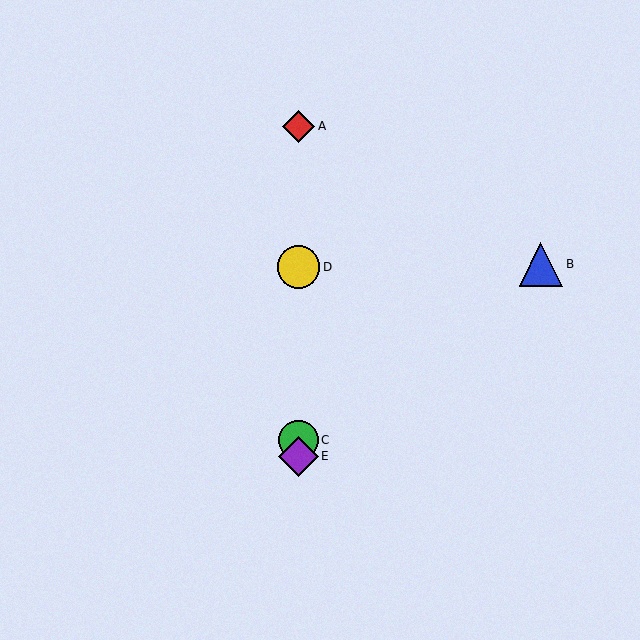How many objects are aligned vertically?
4 objects (A, C, D, E) are aligned vertically.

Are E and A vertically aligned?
Yes, both are at x≈298.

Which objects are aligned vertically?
Objects A, C, D, E are aligned vertically.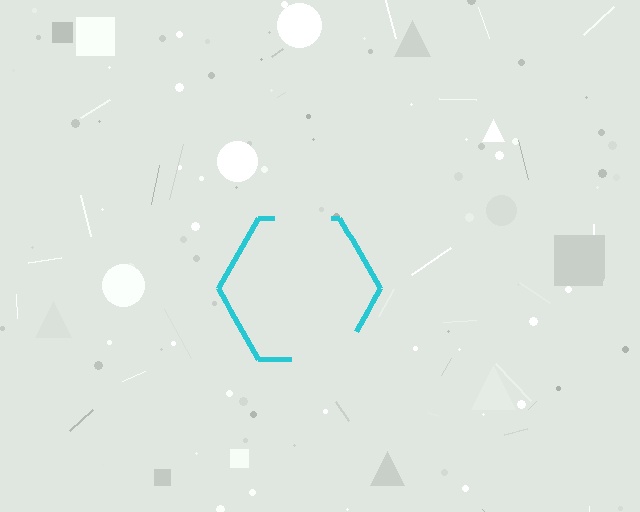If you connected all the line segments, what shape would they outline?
They would outline a hexagon.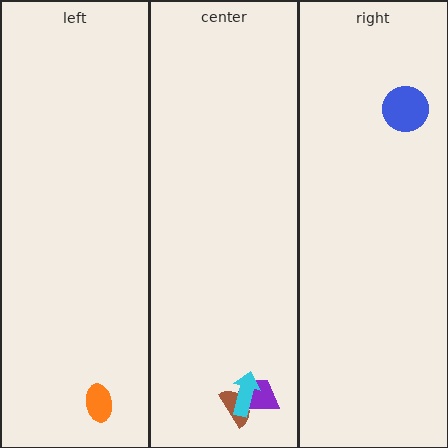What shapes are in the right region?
The blue circle.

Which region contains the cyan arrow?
The center region.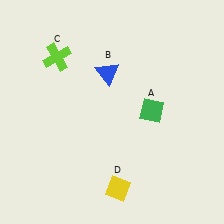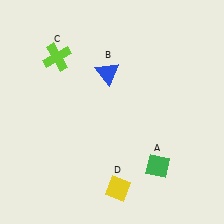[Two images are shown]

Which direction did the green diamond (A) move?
The green diamond (A) moved down.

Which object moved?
The green diamond (A) moved down.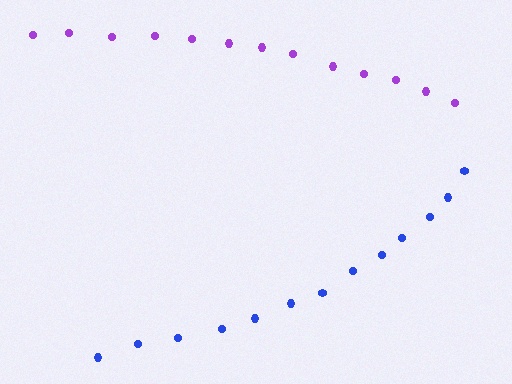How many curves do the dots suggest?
There are 2 distinct paths.